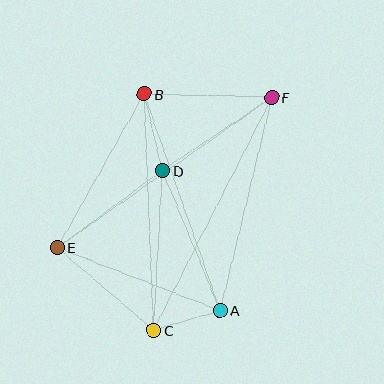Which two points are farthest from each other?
Points E and F are farthest from each other.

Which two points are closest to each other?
Points A and C are closest to each other.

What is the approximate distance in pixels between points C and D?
The distance between C and D is approximately 160 pixels.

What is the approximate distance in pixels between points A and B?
The distance between A and B is approximately 229 pixels.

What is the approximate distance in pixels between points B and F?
The distance between B and F is approximately 127 pixels.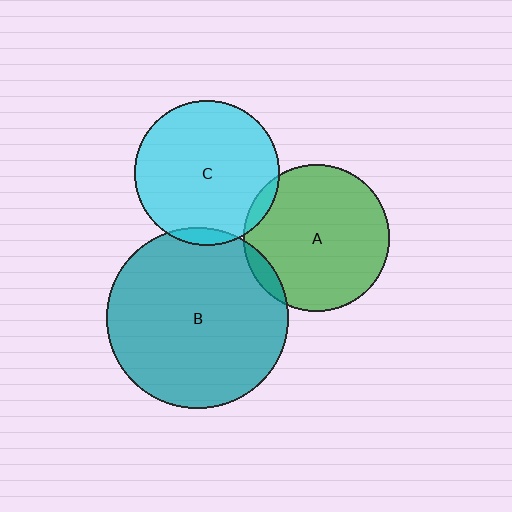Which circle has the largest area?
Circle B (teal).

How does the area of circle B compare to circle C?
Approximately 1.6 times.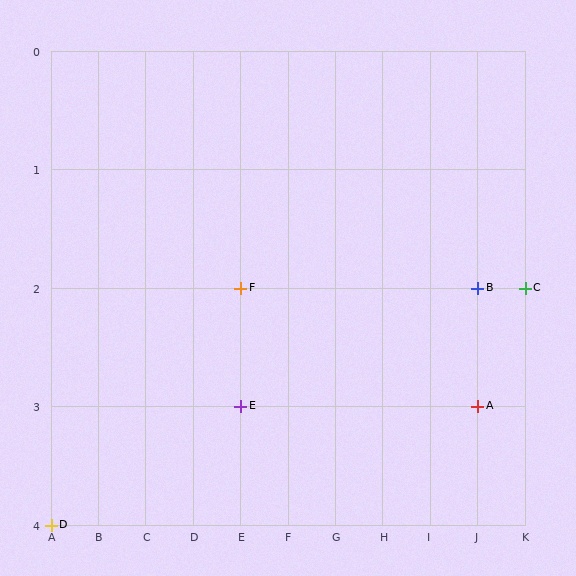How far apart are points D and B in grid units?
Points D and B are 9 columns and 2 rows apart (about 9.2 grid units diagonally).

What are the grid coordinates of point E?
Point E is at grid coordinates (E, 3).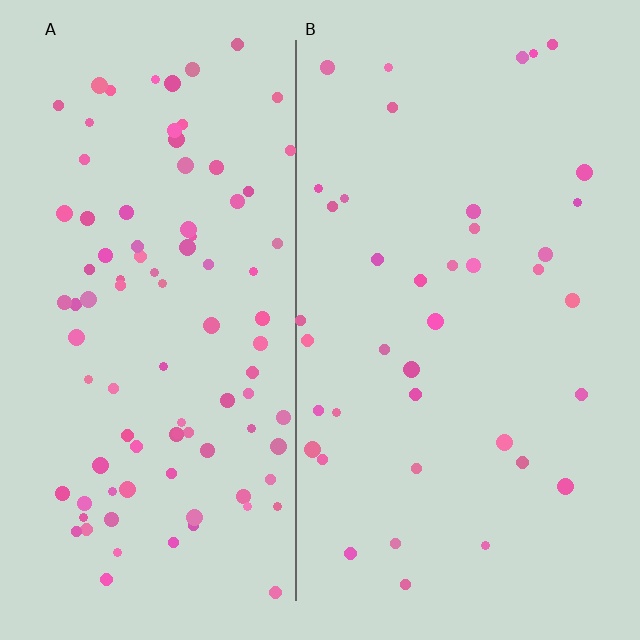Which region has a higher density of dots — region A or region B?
A (the left).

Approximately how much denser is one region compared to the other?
Approximately 2.4× — region A over region B.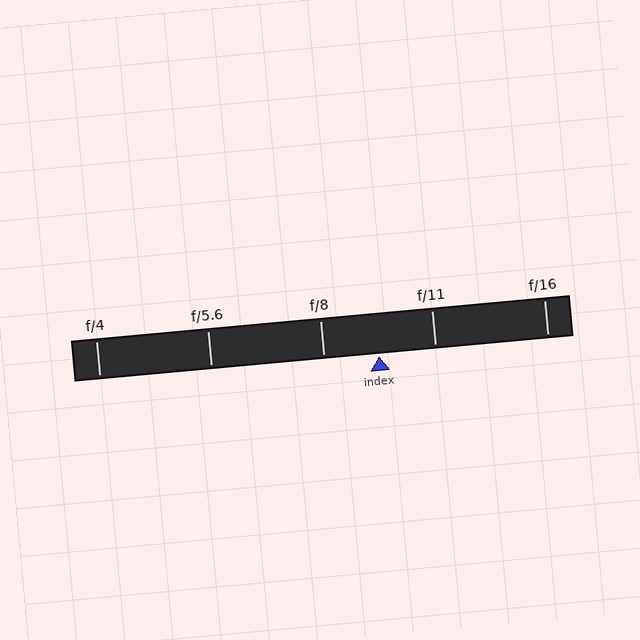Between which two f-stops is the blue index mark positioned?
The index mark is between f/8 and f/11.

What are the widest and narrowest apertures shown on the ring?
The widest aperture shown is f/4 and the narrowest is f/16.